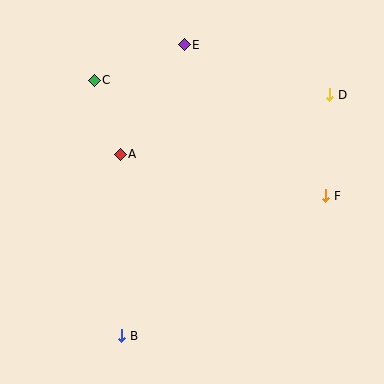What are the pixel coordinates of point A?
Point A is at (120, 154).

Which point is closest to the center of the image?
Point A at (120, 154) is closest to the center.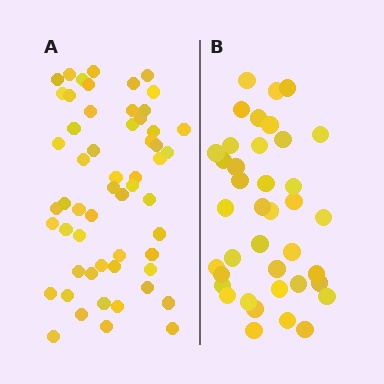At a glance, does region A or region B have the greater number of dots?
Region A (the left region) has more dots.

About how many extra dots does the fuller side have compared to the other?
Region A has approximately 15 more dots than region B.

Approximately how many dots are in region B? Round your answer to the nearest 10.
About 40 dots. (The exact count is 39, which rounds to 40.)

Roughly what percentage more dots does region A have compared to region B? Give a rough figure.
About 45% more.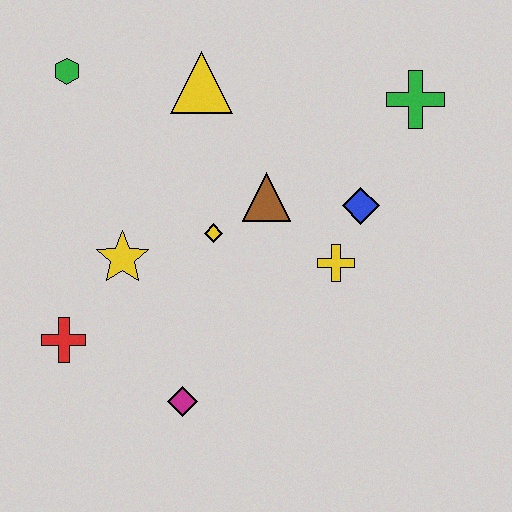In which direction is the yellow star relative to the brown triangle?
The yellow star is to the left of the brown triangle.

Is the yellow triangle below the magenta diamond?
No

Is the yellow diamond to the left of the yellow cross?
Yes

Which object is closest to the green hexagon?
The yellow triangle is closest to the green hexagon.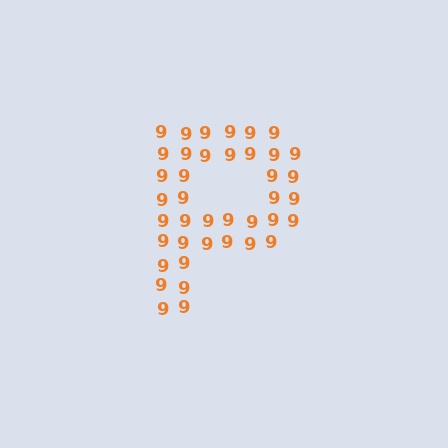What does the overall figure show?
The overall figure shows the letter P.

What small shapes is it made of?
It is made of small digit 9's.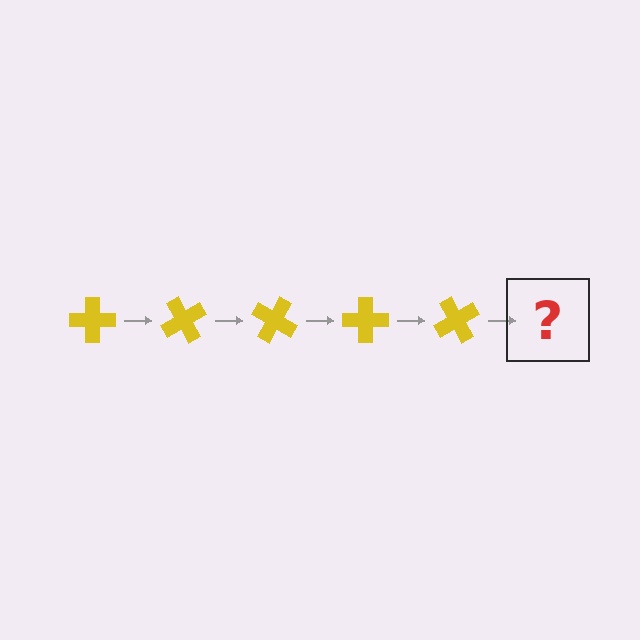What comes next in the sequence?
The next element should be a yellow cross rotated 300 degrees.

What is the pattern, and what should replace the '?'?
The pattern is that the cross rotates 60 degrees each step. The '?' should be a yellow cross rotated 300 degrees.